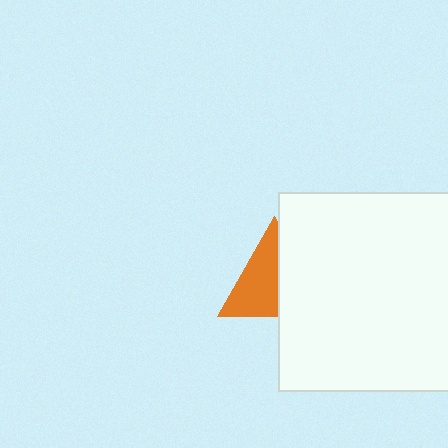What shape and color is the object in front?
The object in front is a white square.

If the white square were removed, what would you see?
You would see the complete orange triangle.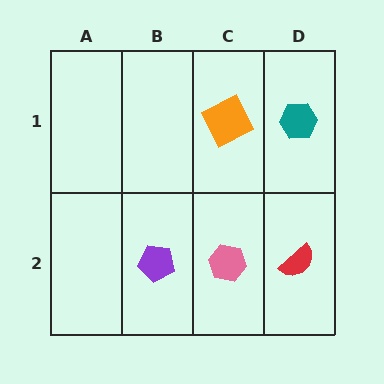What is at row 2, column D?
A red semicircle.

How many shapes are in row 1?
2 shapes.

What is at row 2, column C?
A pink hexagon.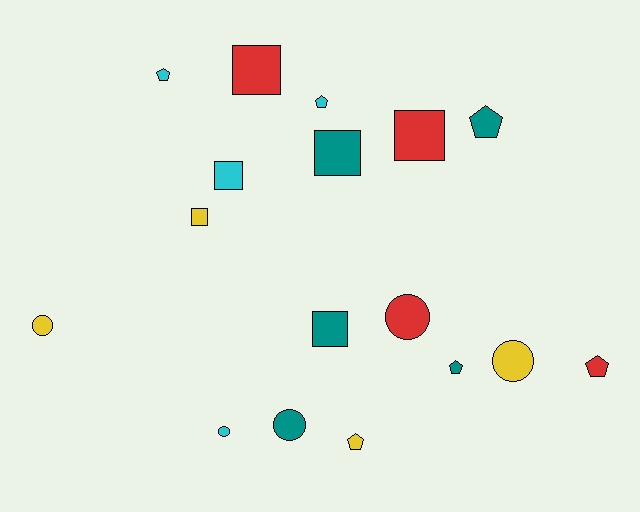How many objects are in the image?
There are 17 objects.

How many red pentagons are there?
There is 1 red pentagon.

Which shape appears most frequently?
Square, with 6 objects.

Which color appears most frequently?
Teal, with 5 objects.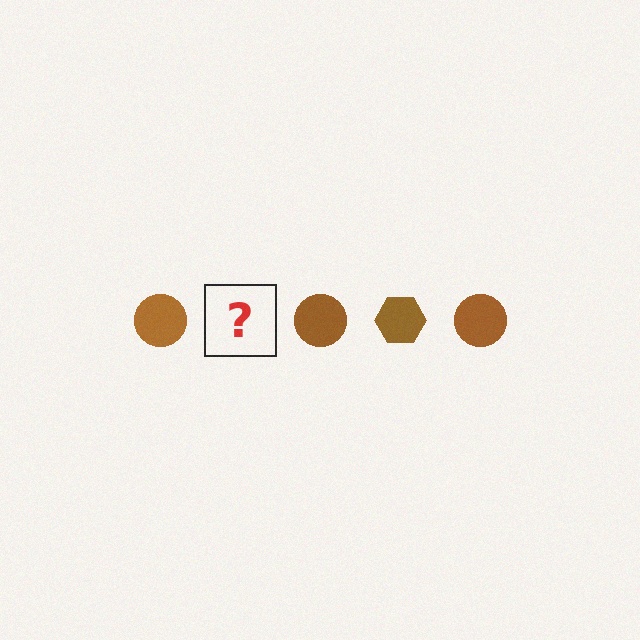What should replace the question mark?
The question mark should be replaced with a brown hexagon.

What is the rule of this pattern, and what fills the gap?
The rule is that the pattern cycles through circle, hexagon shapes in brown. The gap should be filled with a brown hexagon.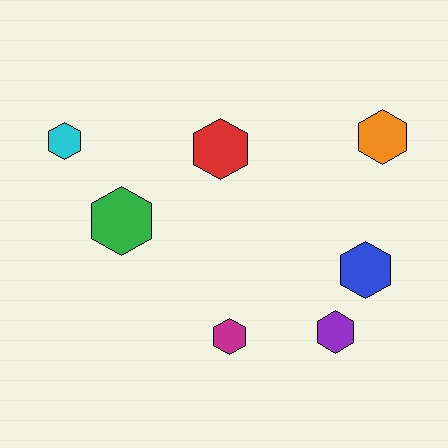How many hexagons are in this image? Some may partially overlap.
There are 7 hexagons.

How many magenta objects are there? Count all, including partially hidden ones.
There is 1 magenta object.